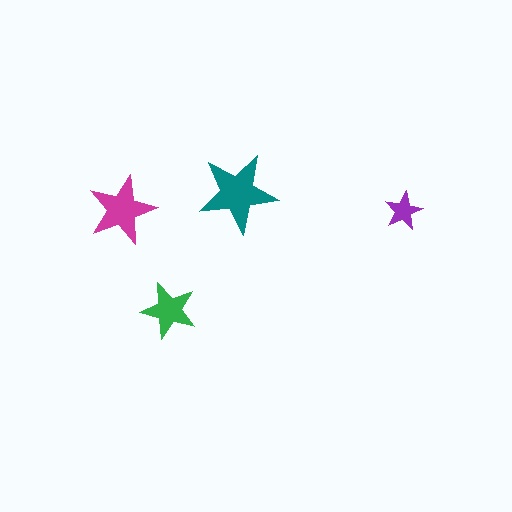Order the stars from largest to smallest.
the teal one, the magenta one, the green one, the purple one.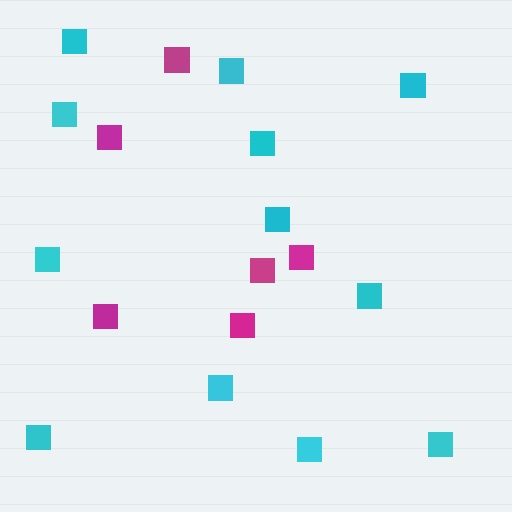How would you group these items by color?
There are 2 groups: one group of cyan squares (12) and one group of magenta squares (6).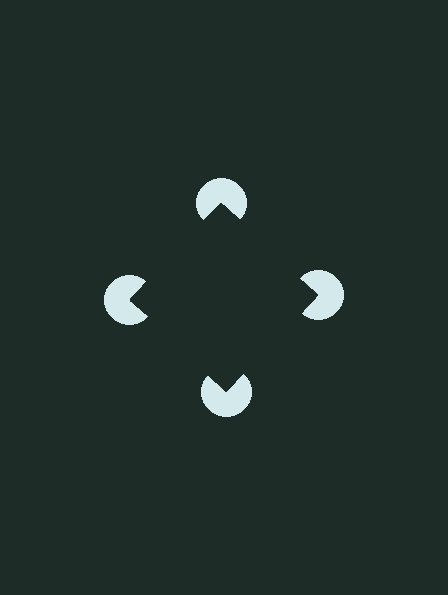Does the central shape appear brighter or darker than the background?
It typically appears slightly darker than the background, even though no actual brightness change is drawn.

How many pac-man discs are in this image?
There are 4 — one at each vertex of the illusory square.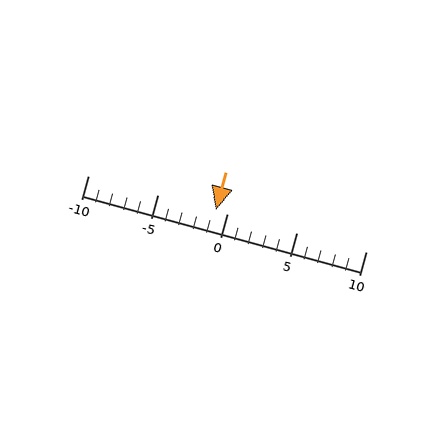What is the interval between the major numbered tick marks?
The major tick marks are spaced 5 units apart.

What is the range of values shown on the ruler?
The ruler shows values from -10 to 10.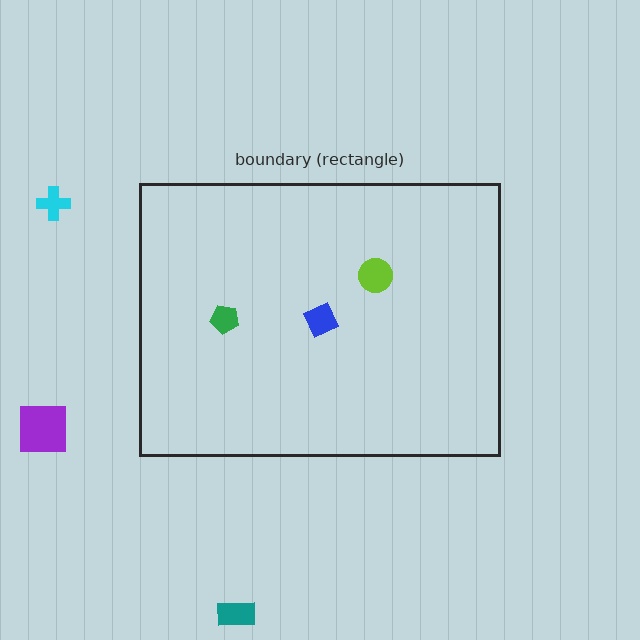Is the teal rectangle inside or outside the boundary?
Outside.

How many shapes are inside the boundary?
3 inside, 3 outside.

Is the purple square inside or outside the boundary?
Outside.